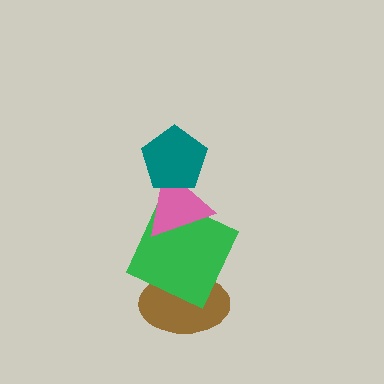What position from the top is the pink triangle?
The pink triangle is 2nd from the top.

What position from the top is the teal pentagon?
The teal pentagon is 1st from the top.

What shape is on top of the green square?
The pink triangle is on top of the green square.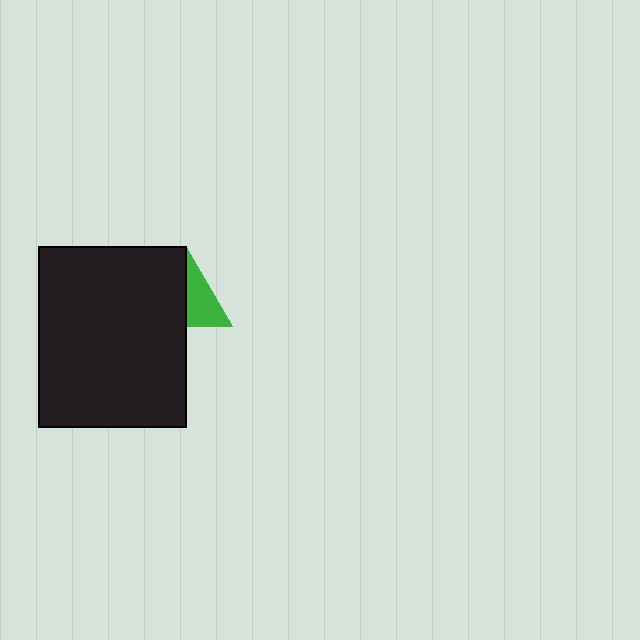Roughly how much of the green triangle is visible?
About half of it is visible (roughly 48%).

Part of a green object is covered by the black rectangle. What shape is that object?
It is a triangle.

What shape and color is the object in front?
The object in front is a black rectangle.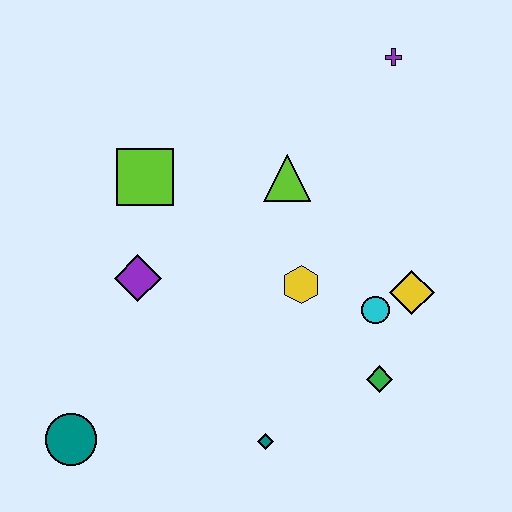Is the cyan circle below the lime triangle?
Yes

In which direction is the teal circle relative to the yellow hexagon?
The teal circle is to the left of the yellow hexagon.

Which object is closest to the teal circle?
The purple diamond is closest to the teal circle.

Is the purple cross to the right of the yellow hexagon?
Yes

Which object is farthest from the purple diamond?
The purple cross is farthest from the purple diamond.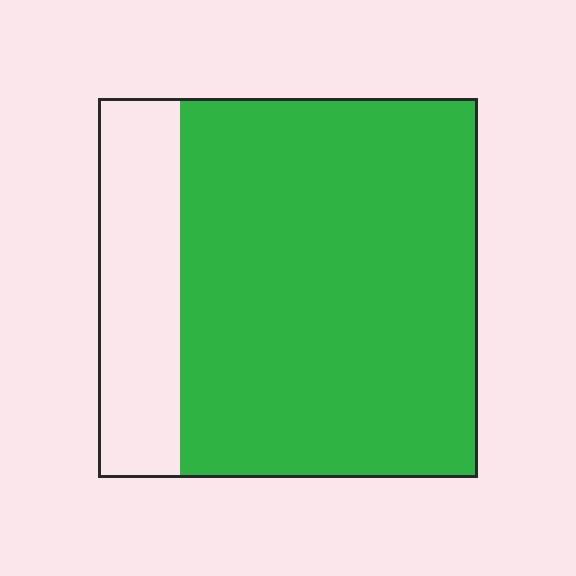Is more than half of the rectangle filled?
Yes.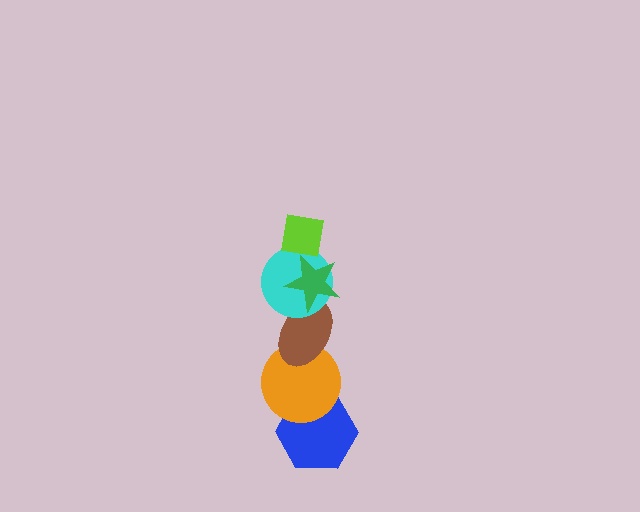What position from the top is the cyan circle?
The cyan circle is 3rd from the top.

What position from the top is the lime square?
The lime square is 1st from the top.